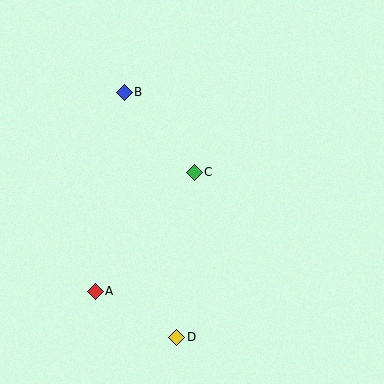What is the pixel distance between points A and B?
The distance between A and B is 201 pixels.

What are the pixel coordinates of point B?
Point B is at (124, 92).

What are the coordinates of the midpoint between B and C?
The midpoint between B and C is at (159, 132).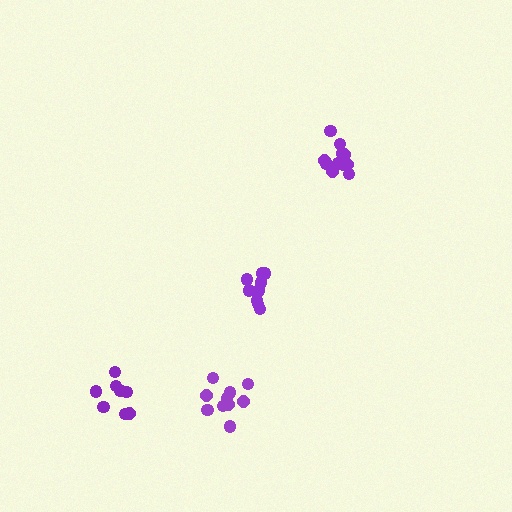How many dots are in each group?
Group 1: 9 dots, Group 2: 13 dots, Group 3: 10 dots, Group 4: 8 dots (40 total).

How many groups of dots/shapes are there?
There are 4 groups.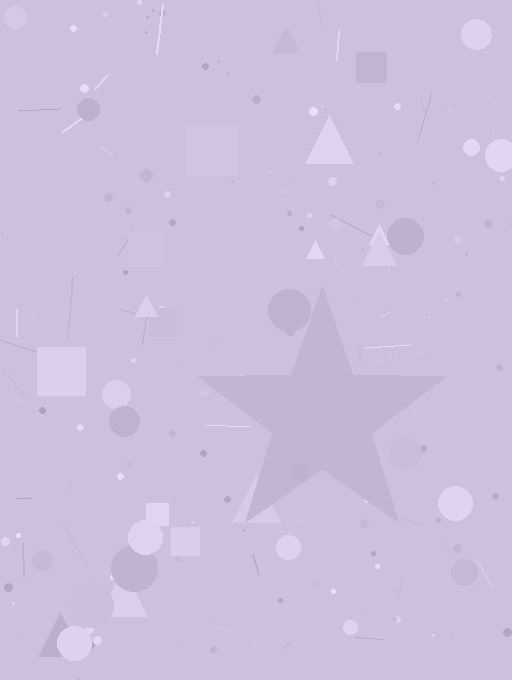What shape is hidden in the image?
A star is hidden in the image.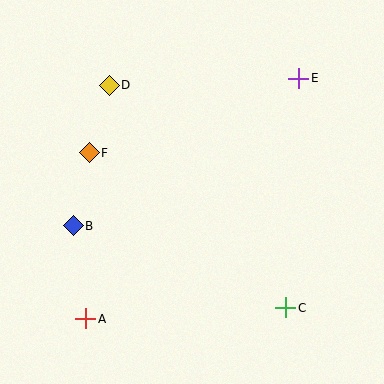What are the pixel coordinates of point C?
Point C is at (286, 308).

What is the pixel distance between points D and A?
The distance between D and A is 235 pixels.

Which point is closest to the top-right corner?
Point E is closest to the top-right corner.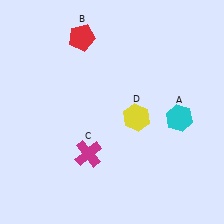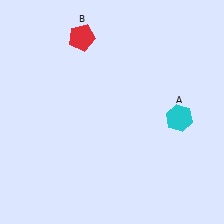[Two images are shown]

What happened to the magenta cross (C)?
The magenta cross (C) was removed in Image 2. It was in the bottom-left area of Image 1.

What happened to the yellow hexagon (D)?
The yellow hexagon (D) was removed in Image 2. It was in the bottom-right area of Image 1.